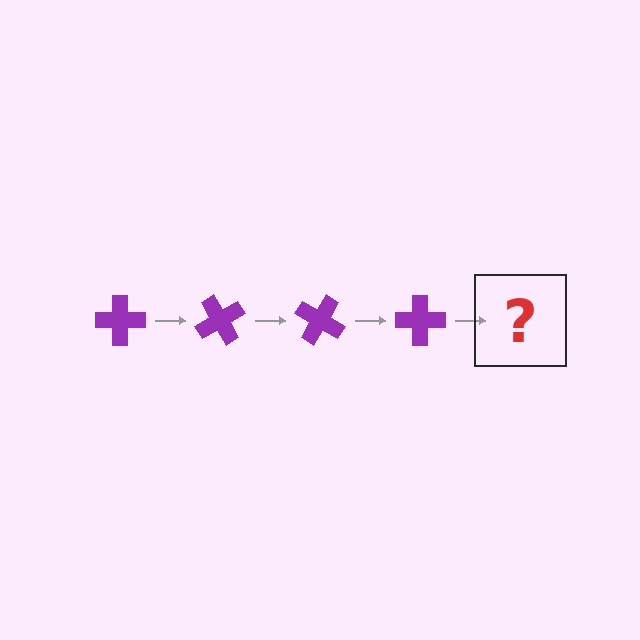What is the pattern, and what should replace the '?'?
The pattern is that the cross rotates 60 degrees each step. The '?' should be a purple cross rotated 240 degrees.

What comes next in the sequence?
The next element should be a purple cross rotated 240 degrees.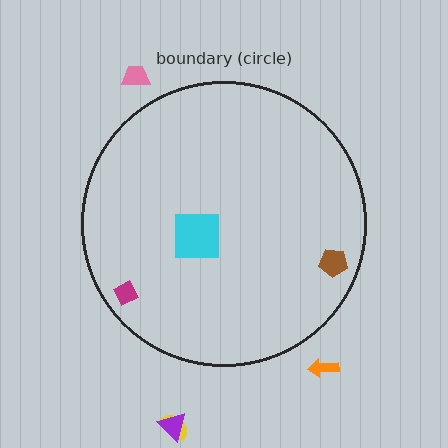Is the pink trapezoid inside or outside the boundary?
Outside.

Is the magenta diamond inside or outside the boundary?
Inside.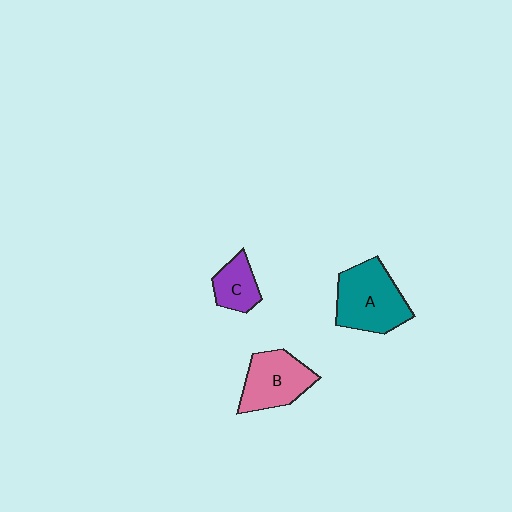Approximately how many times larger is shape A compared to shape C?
Approximately 2.0 times.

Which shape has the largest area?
Shape A (teal).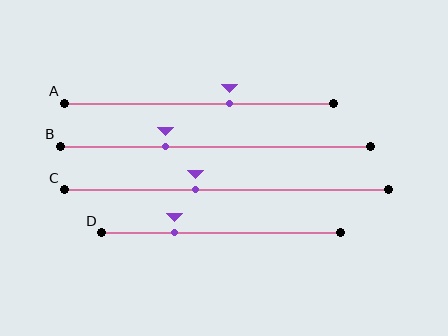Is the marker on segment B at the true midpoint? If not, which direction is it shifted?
No, the marker on segment B is shifted to the left by about 16% of the segment length.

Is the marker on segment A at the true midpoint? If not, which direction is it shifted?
No, the marker on segment A is shifted to the right by about 12% of the segment length.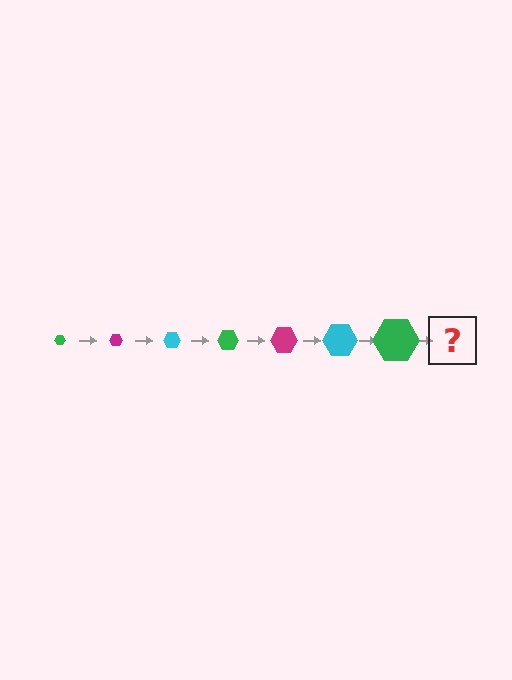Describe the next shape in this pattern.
It should be a magenta hexagon, larger than the previous one.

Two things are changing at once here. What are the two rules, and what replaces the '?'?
The two rules are that the hexagon grows larger each step and the color cycles through green, magenta, and cyan. The '?' should be a magenta hexagon, larger than the previous one.